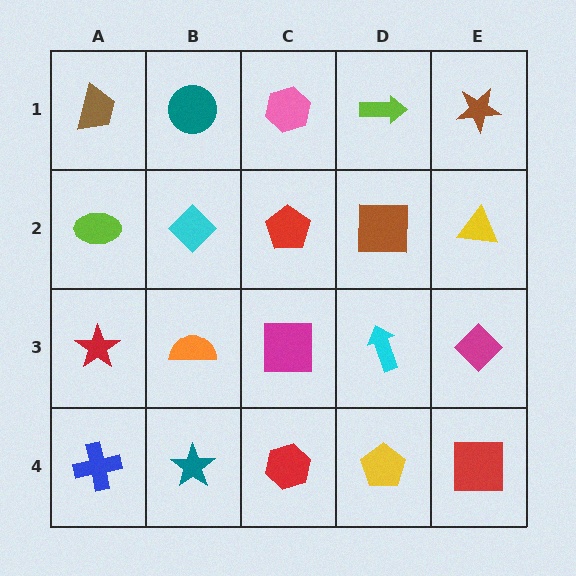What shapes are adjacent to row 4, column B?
An orange semicircle (row 3, column B), a blue cross (row 4, column A), a red hexagon (row 4, column C).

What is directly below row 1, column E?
A yellow triangle.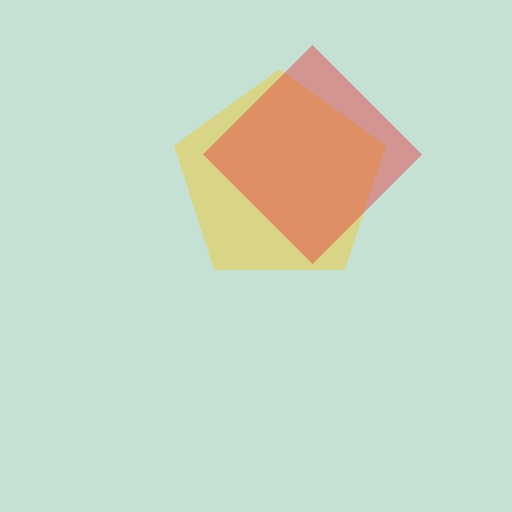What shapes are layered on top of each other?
The layered shapes are: a yellow pentagon, a red diamond.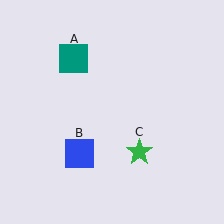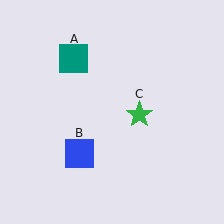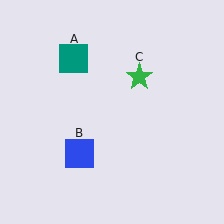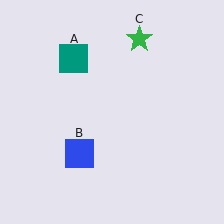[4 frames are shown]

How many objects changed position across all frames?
1 object changed position: green star (object C).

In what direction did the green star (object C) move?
The green star (object C) moved up.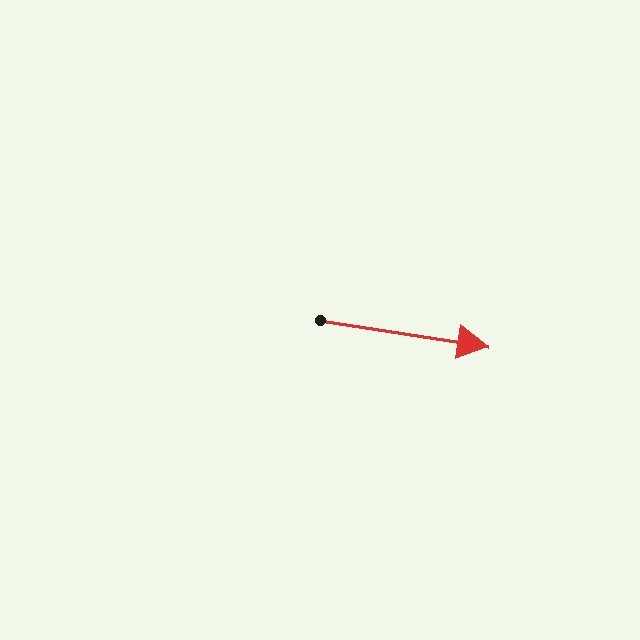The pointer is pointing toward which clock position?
Roughly 3 o'clock.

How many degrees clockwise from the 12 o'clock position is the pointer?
Approximately 99 degrees.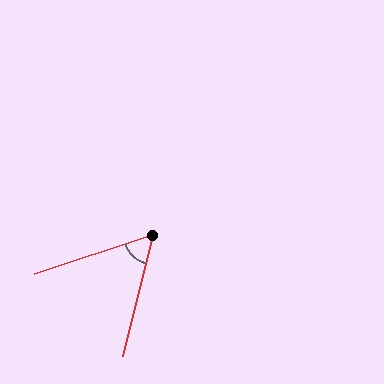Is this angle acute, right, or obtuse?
It is acute.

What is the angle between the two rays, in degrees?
Approximately 58 degrees.